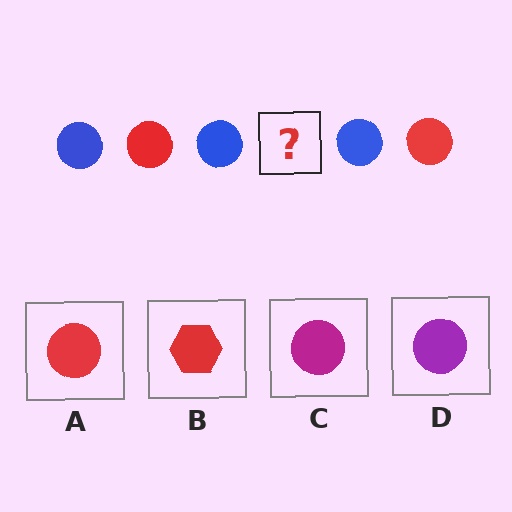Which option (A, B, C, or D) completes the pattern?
A.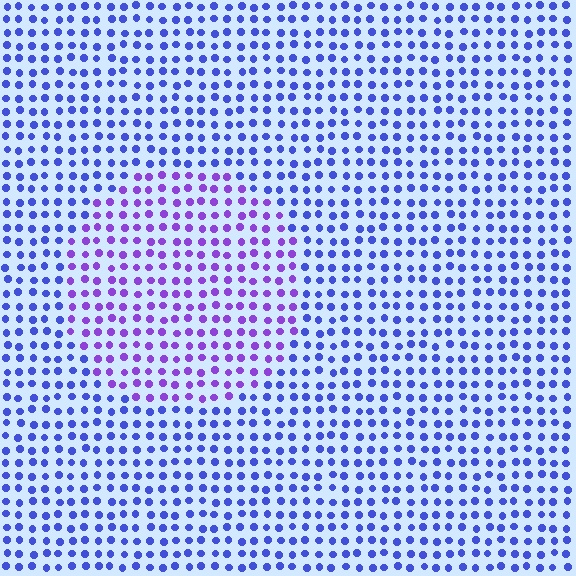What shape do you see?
I see a circle.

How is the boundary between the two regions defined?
The boundary is defined purely by a slight shift in hue (about 38 degrees). Spacing, size, and orientation are identical on both sides.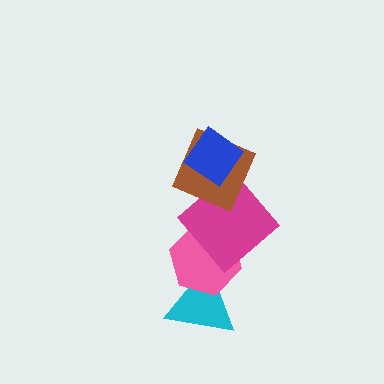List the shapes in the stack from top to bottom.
From top to bottom: the blue diamond, the brown square, the magenta diamond, the pink hexagon, the cyan triangle.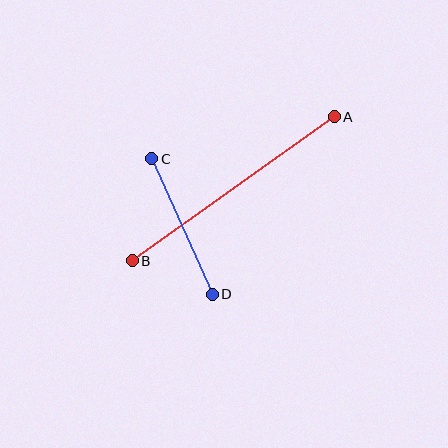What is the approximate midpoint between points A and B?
The midpoint is at approximately (233, 189) pixels.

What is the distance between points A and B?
The distance is approximately 248 pixels.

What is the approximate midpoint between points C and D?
The midpoint is at approximately (182, 227) pixels.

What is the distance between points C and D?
The distance is approximately 149 pixels.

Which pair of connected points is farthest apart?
Points A and B are farthest apart.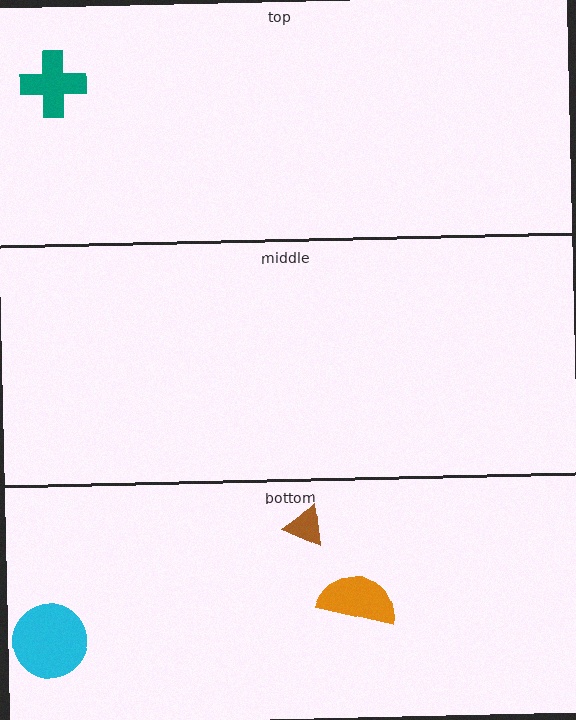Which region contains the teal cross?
The top region.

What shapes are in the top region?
The teal cross.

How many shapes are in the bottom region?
3.